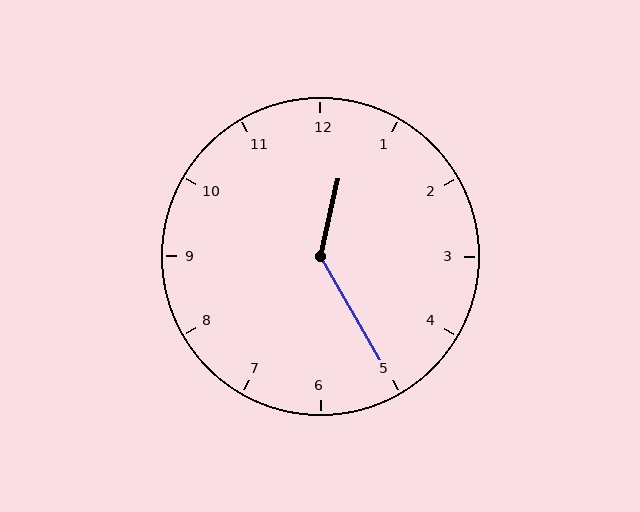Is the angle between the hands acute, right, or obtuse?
It is obtuse.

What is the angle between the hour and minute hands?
Approximately 138 degrees.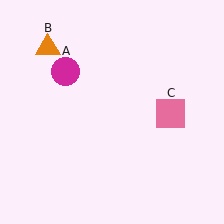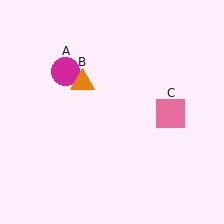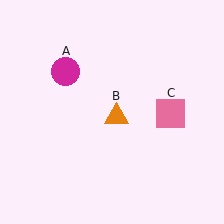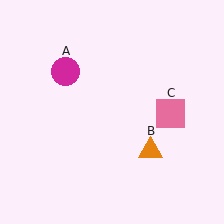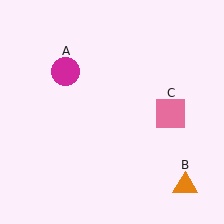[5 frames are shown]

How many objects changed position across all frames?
1 object changed position: orange triangle (object B).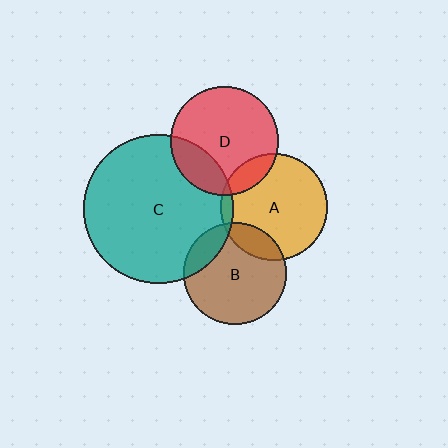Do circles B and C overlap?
Yes.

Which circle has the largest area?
Circle C (teal).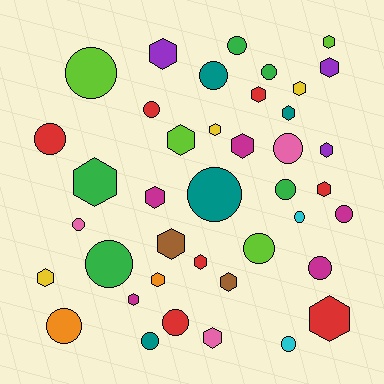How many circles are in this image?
There are 19 circles.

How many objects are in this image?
There are 40 objects.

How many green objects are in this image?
There are 5 green objects.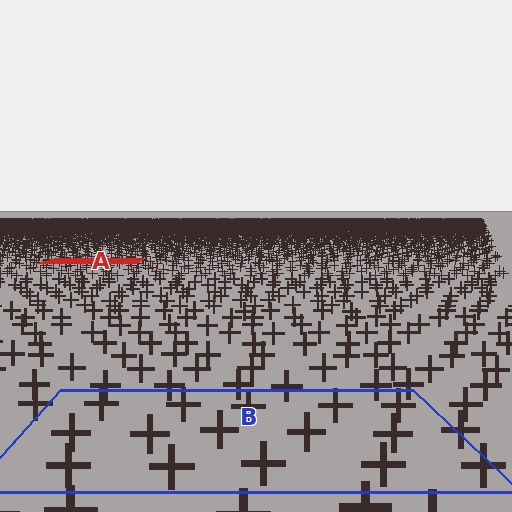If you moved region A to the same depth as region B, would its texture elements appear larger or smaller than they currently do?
They would appear larger. At a closer depth, the same texture elements are projected at a bigger on-screen size.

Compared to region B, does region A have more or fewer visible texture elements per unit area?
Region A has more texture elements per unit area — they are packed more densely because it is farther away.